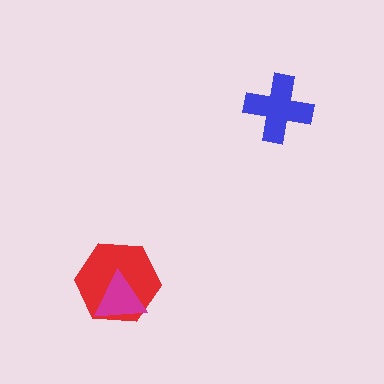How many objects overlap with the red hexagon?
1 object overlaps with the red hexagon.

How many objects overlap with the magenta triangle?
1 object overlaps with the magenta triangle.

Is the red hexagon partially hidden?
Yes, it is partially covered by another shape.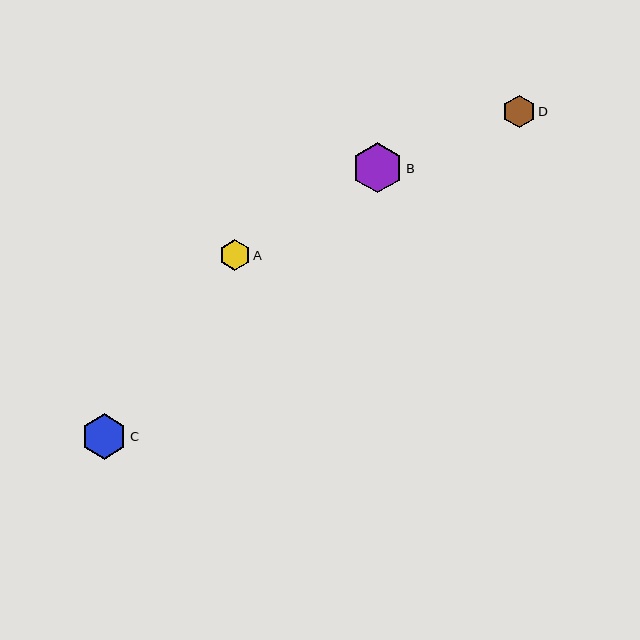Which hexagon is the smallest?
Hexagon A is the smallest with a size of approximately 30 pixels.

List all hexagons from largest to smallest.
From largest to smallest: B, C, D, A.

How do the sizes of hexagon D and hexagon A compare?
Hexagon D and hexagon A are approximately the same size.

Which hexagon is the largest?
Hexagon B is the largest with a size of approximately 51 pixels.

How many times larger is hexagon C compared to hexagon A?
Hexagon C is approximately 1.5 times the size of hexagon A.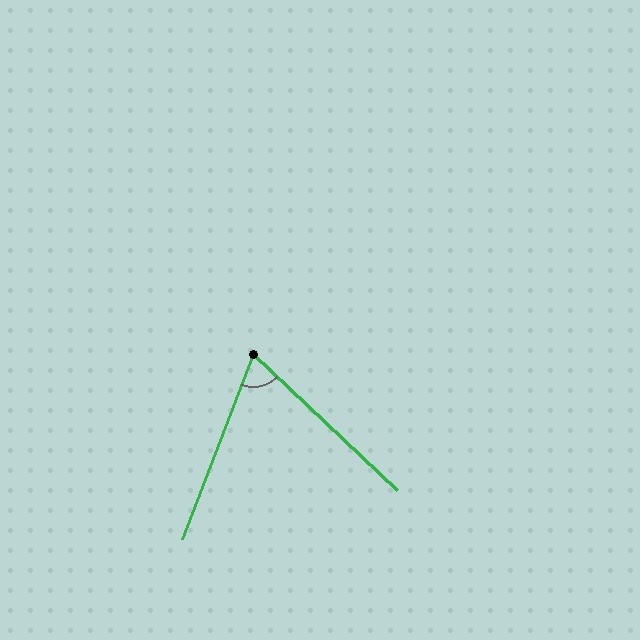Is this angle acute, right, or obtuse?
It is acute.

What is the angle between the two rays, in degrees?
Approximately 68 degrees.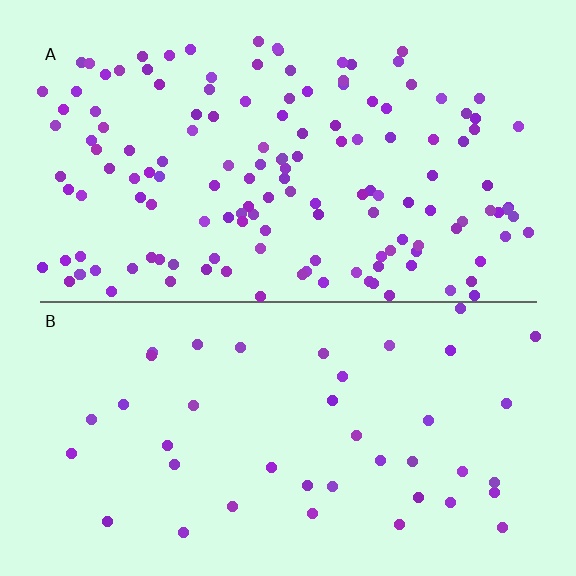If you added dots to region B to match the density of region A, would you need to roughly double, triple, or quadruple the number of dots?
Approximately triple.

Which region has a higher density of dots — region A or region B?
A (the top).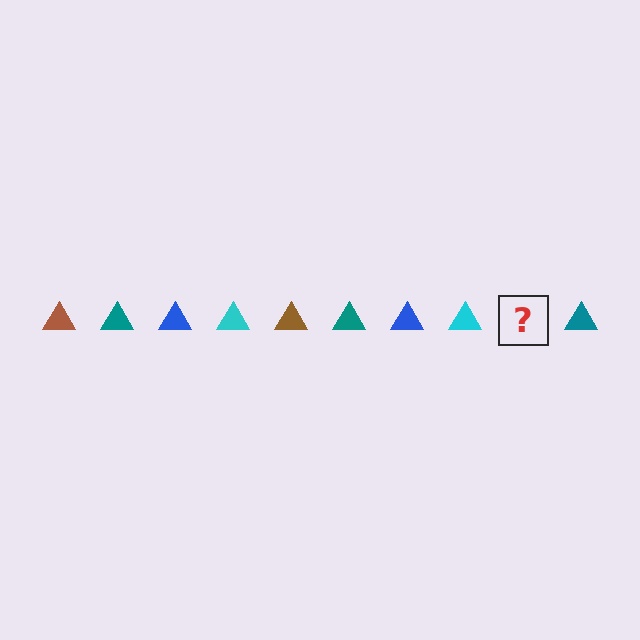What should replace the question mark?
The question mark should be replaced with a brown triangle.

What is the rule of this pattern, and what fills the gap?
The rule is that the pattern cycles through brown, teal, blue, cyan triangles. The gap should be filled with a brown triangle.